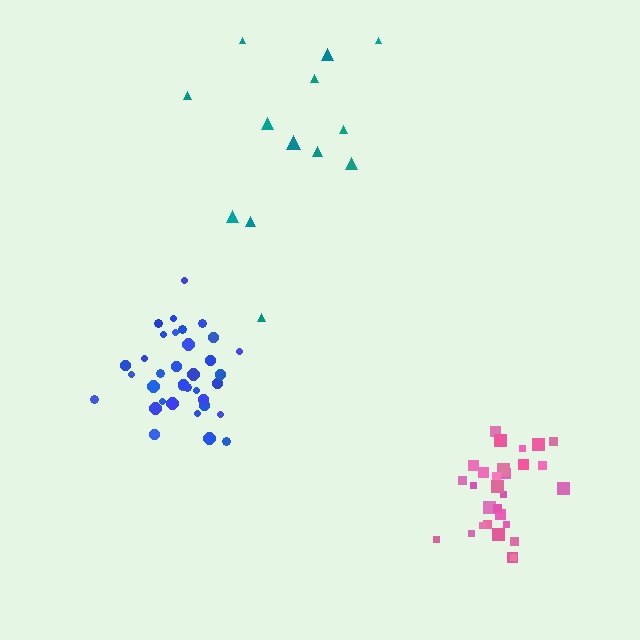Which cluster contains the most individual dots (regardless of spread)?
Blue (35).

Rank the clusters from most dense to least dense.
blue, pink, teal.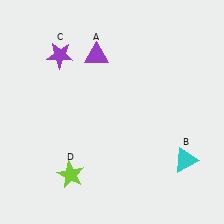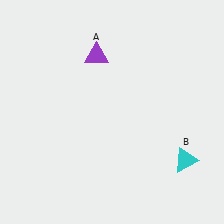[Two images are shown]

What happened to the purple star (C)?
The purple star (C) was removed in Image 2. It was in the top-left area of Image 1.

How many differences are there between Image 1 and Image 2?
There are 2 differences between the two images.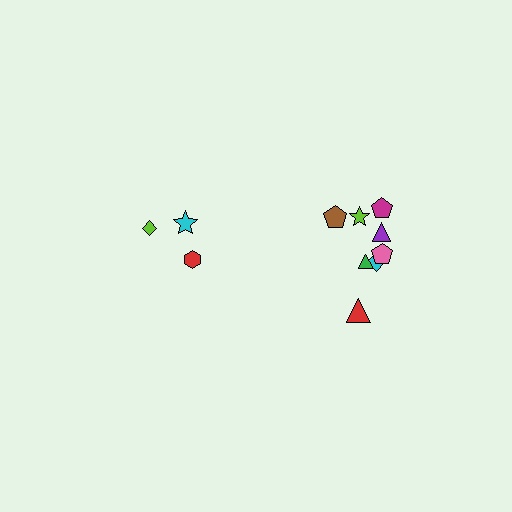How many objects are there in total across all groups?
There are 11 objects.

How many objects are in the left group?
There are 3 objects.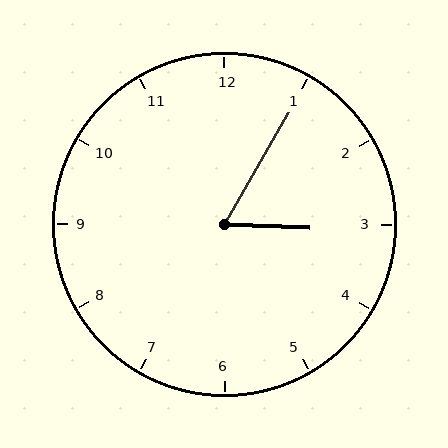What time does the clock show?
3:05.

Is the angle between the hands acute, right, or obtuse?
It is acute.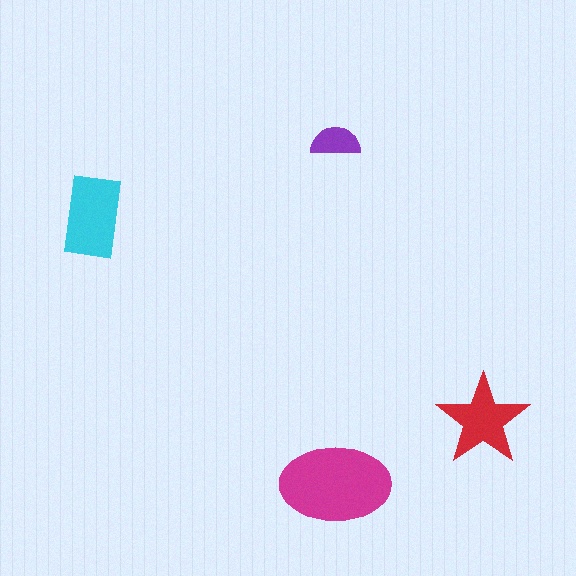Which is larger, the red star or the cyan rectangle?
The cyan rectangle.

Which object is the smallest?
The purple semicircle.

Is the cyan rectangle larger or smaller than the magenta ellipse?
Smaller.